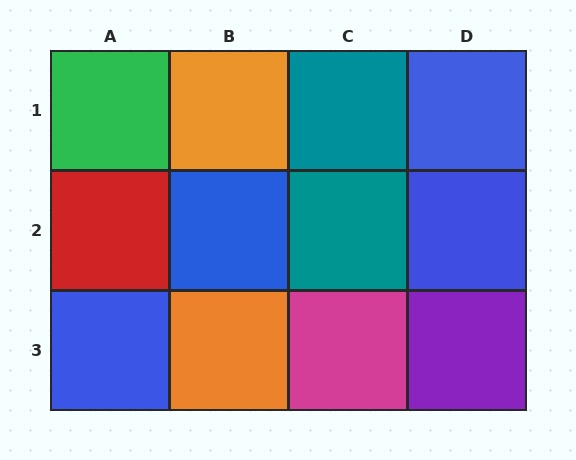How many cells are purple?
1 cell is purple.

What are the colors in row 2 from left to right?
Red, blue, teal, blue.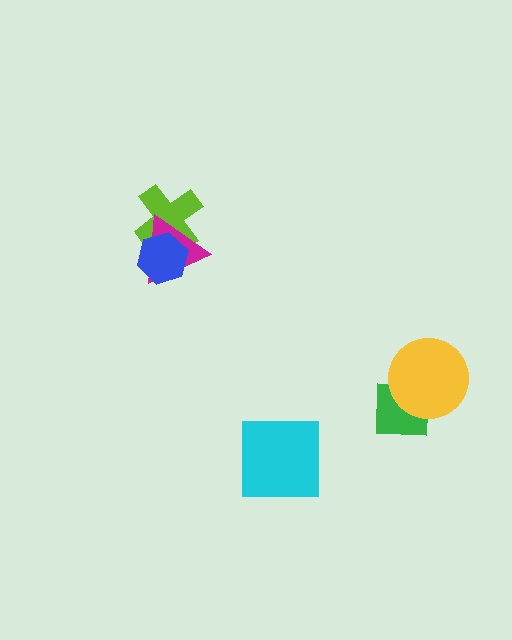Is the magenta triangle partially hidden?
Yes, it is partially covered by another shape.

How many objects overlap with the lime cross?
2 objects overlap with the lime cross.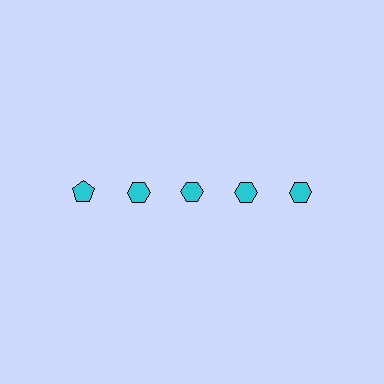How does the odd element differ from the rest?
It has a different shape: pentagon instead of hexagon.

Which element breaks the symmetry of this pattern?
The cyan pentagon in the top row, leftmost column breaks the symmetry. All other shapes are cyan hexagons.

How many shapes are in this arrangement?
There are 5 shapes arranged in a grid pattern.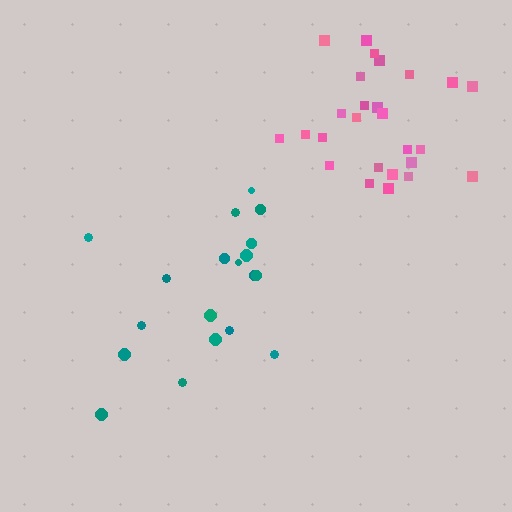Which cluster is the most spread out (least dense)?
Teal.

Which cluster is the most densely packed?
Pink.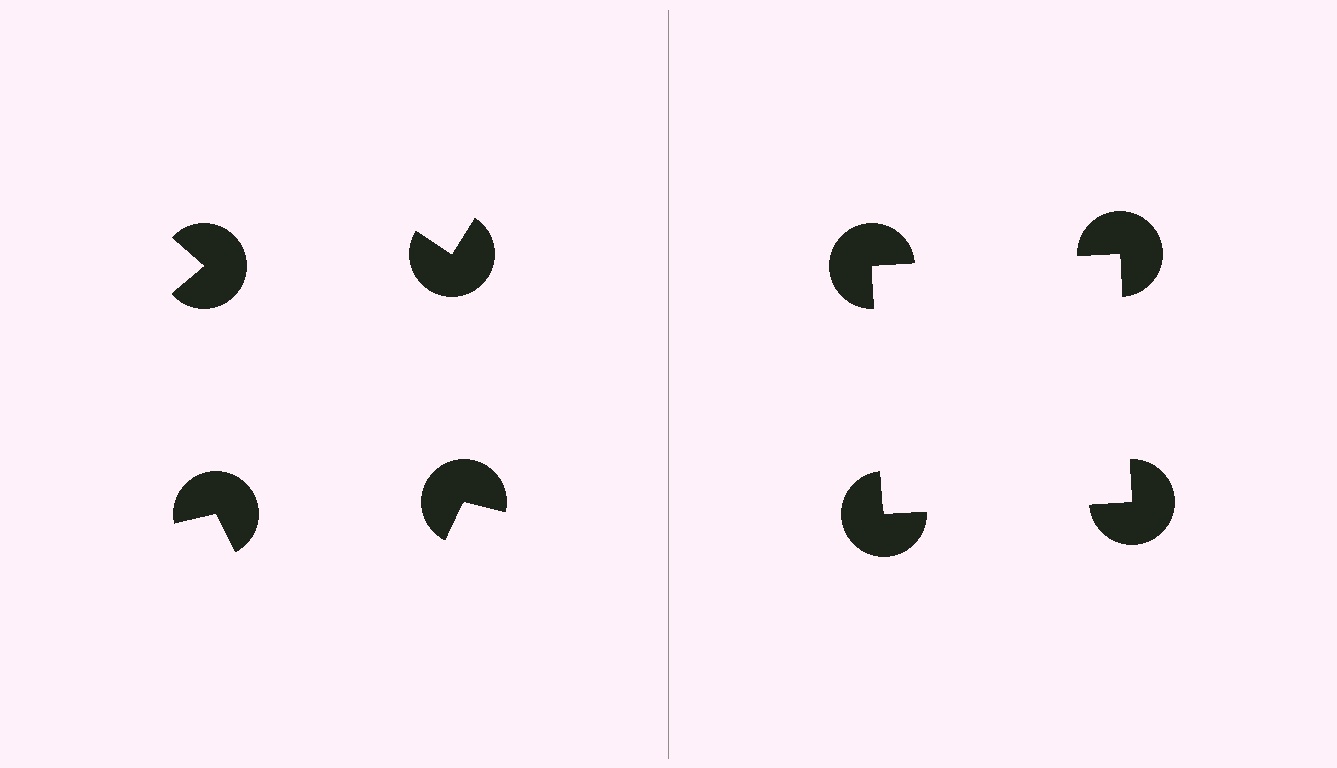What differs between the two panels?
The pac-man discs are positioned identically on both sides; only the wedge orientations differ. On the right they align to a square; on the left they are misaligned.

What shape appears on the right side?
An illusory square.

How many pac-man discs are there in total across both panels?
8 — 4 on each side.